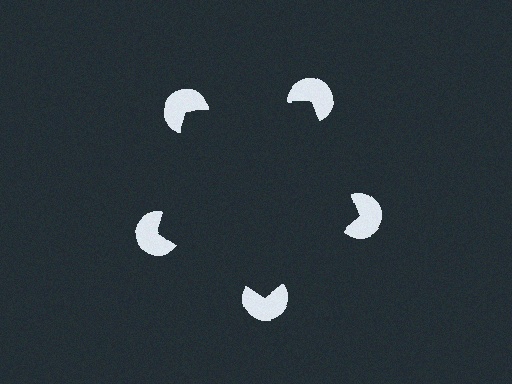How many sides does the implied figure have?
5 sides.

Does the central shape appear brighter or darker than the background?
It typically appears slightly darker than the background, even though no actual brightness change is drawn.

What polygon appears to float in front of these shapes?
An illusory pentagon — its edges are inferred from the aligned wedge cuts in the pac-man discs, not physically drawn.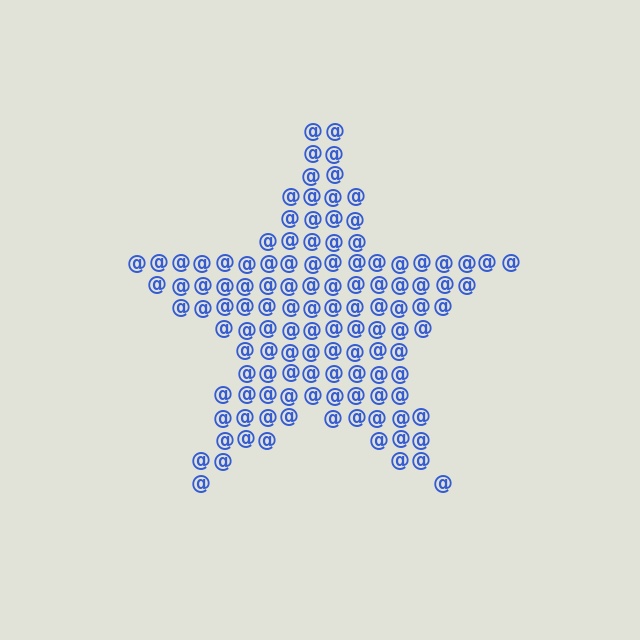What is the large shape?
The large shape is a star.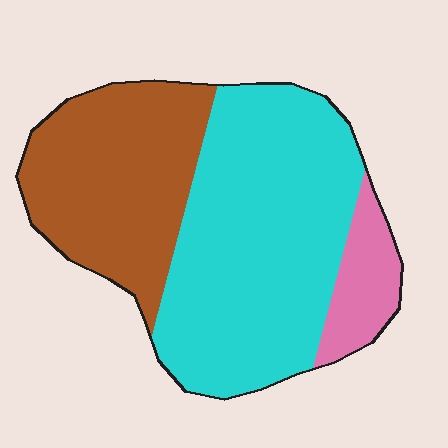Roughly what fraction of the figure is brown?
Brown takes up about one third (1/3) of the figure.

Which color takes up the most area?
Cyan, at roughly 55%.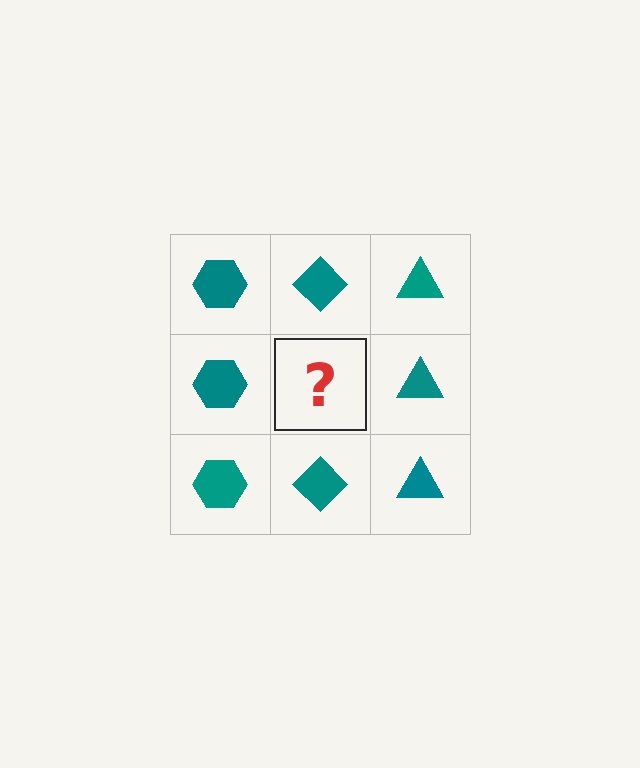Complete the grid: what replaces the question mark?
The question mark should be replaced with a teal diamond.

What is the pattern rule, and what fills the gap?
The rule is that each column has a consistent shape. The gap should be filled with a teal diamond.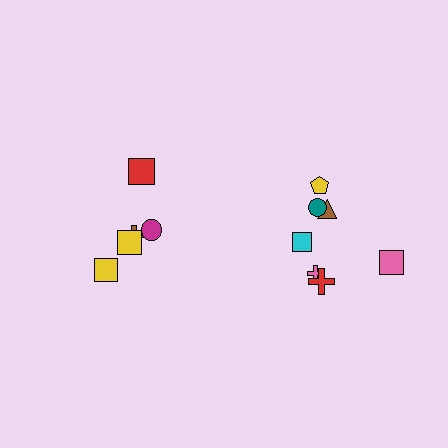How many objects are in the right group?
There are 7 objects.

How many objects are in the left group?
There are 5 objects.